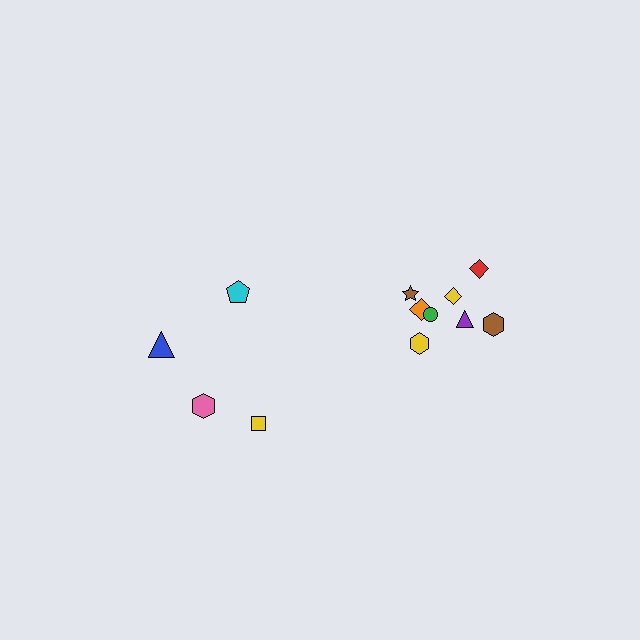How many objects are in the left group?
There are 4 objects.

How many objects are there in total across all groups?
There are 12 objects.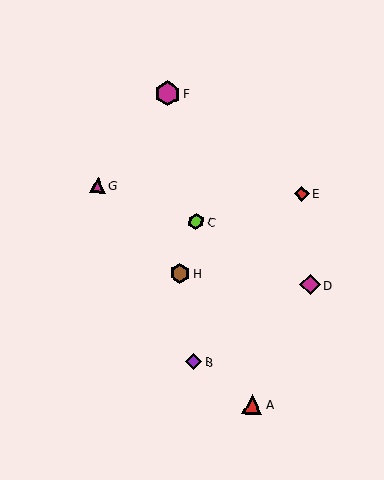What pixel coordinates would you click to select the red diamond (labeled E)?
Click at (302, 194) to select the red diamond E.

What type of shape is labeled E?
Shape E is a red diamond.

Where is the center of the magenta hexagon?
The center of the magenta hexagon is at (167, 94).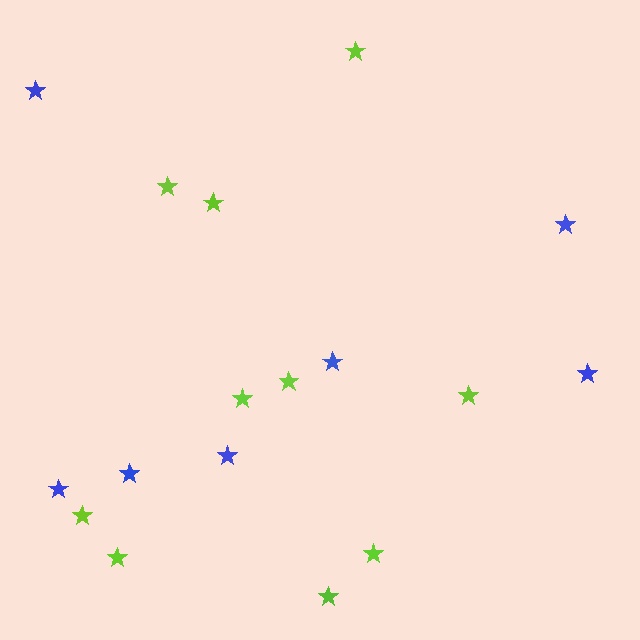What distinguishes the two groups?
There are 2 groups: one group of lime stars (10) and one group of blue stars (7).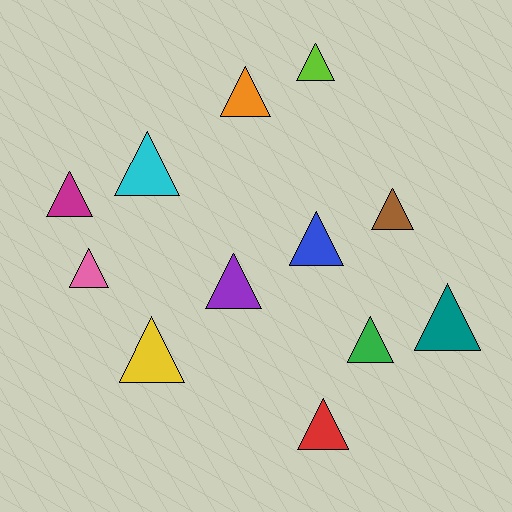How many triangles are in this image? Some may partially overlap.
There are 12 triangles.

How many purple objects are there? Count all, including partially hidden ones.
There is 1 purple object.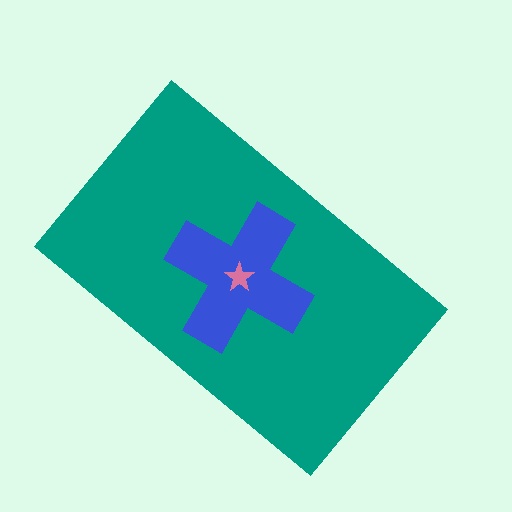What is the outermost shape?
The teal rectangle.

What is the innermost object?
The pink star.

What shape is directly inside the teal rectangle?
The blue cross.